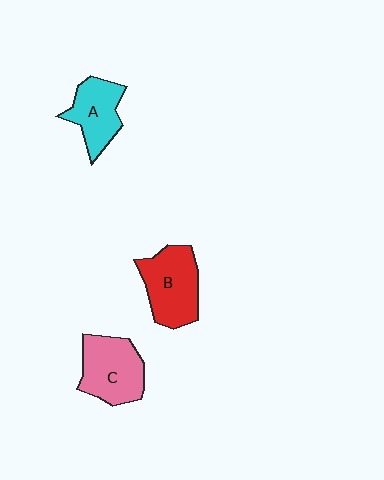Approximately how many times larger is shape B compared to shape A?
Approximately 1.3 times.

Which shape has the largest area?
Shape B (red).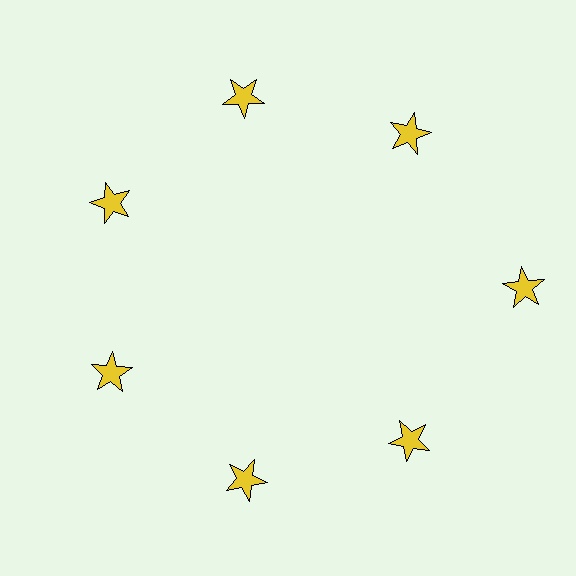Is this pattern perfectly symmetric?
No. The 7 yellow stars are arranged in a ring, but one element near the 3 o'clock position is pushed outward from the center, breaking the 7-fold rotational symmetry.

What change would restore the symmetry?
The symmetry would be restored by moving it inward, back onto the ring so that all 7 stars sit at equal angles and equal distance from the center.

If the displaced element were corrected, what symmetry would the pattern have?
It would have 7-fold rotational symmetry — the pattern would map onto itself every 51 degrees.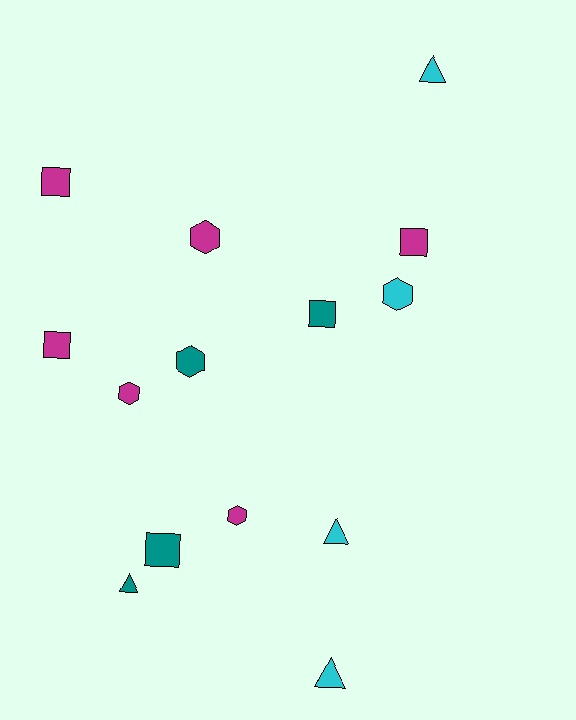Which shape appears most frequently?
Hexagon, with 5 objects.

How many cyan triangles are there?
There are 3 cyan triangles.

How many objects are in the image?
There are 14 objects.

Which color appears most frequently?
Magenta, with 6 objects.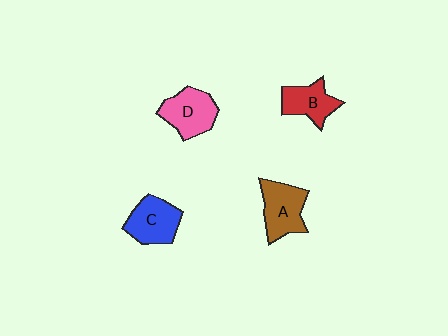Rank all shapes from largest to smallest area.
From largest to smallest: A (brown), D (pink), C (blue), B (red).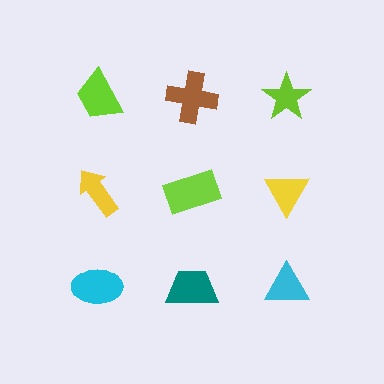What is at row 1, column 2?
A brown cross.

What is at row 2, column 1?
A yellow arrow.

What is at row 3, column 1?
A cyan ellipse.